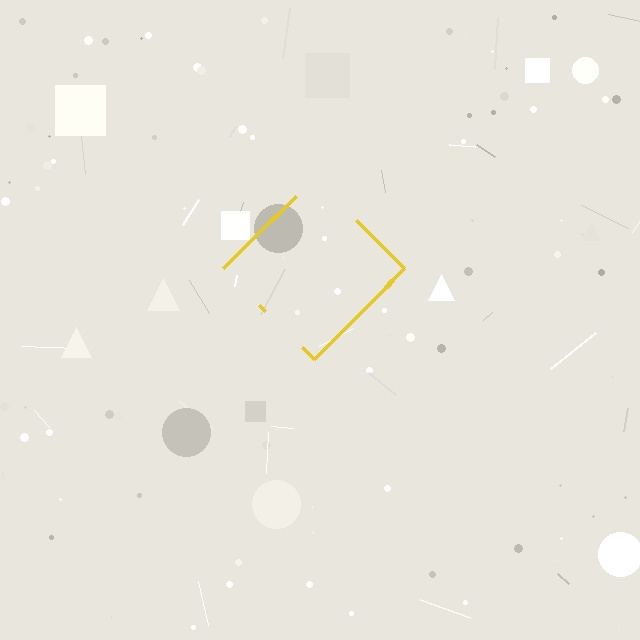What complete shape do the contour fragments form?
The contour fragments form a diamond.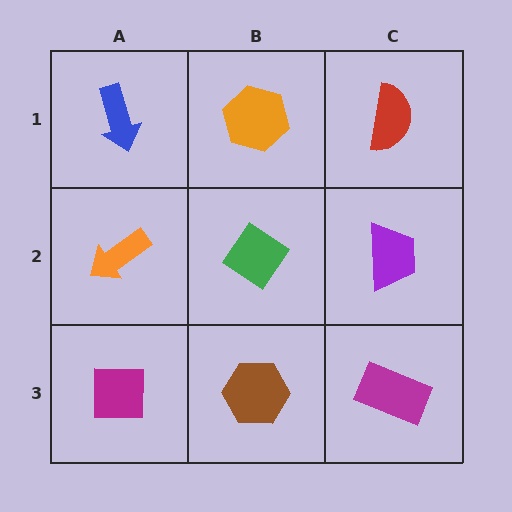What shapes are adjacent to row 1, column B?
A green diamond (row 2, column B), a blue arrow (row 1, column A), a red semicircle (row 1, column C).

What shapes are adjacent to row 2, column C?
A red semicircle (row 1, column C), a magenta rectangle (row 3, column C), a green diamond (row 2, column B).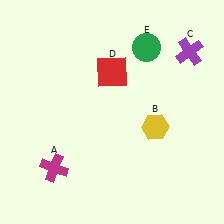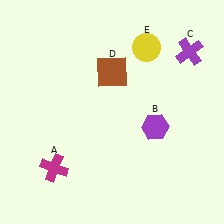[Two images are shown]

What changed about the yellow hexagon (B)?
In Image 1, B is yellow. In Image 2, it changed to purple.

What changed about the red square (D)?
In Image 1, D is red. In Image 2, it changed to brown.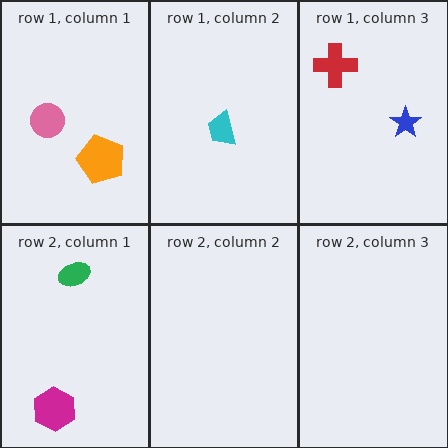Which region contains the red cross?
The row 1, column 3 region.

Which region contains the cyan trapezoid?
The row 1, column 2 region.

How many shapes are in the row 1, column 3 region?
2.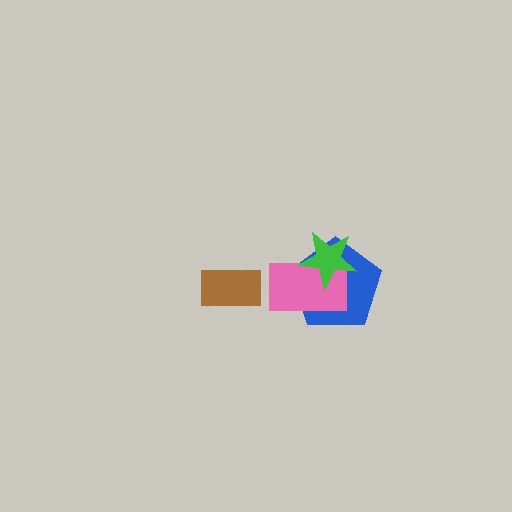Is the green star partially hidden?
No, no other shape covers it.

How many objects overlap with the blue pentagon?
2 objects overlap with the blue pentagon.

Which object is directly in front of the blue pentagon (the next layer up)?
The pink rectangle is directly in front of the blue pentagon.